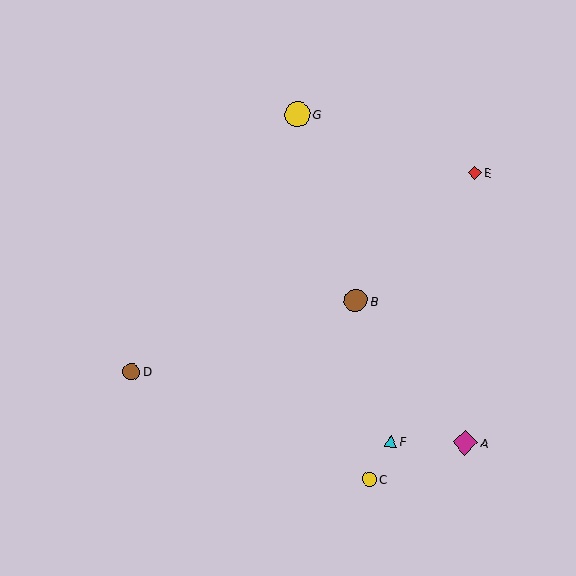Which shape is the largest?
The yellow circle (labeled G) is the largest.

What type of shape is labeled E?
Shape E is a red diamond.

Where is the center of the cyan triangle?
The center of the cyan triangle is at (391, 441).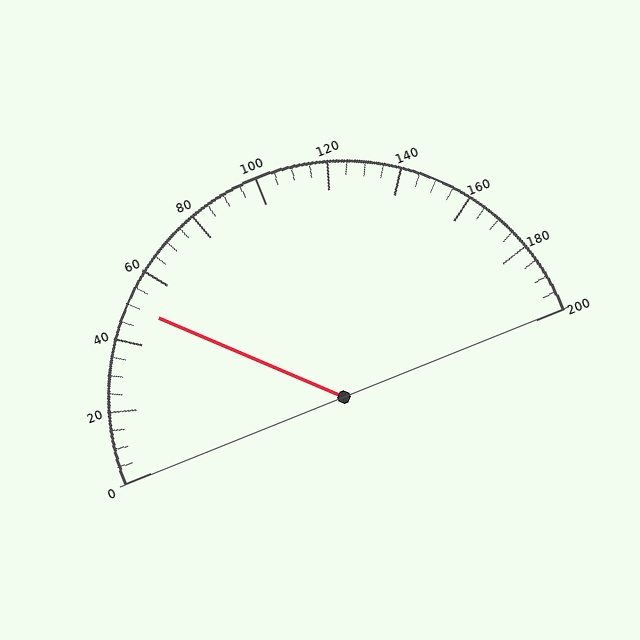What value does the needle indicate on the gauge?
The needle indicates approximately 50.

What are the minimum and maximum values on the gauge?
The gauge ranges from 0 to 200.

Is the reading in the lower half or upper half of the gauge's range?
The reading is in the lower half of the range (0 to 200).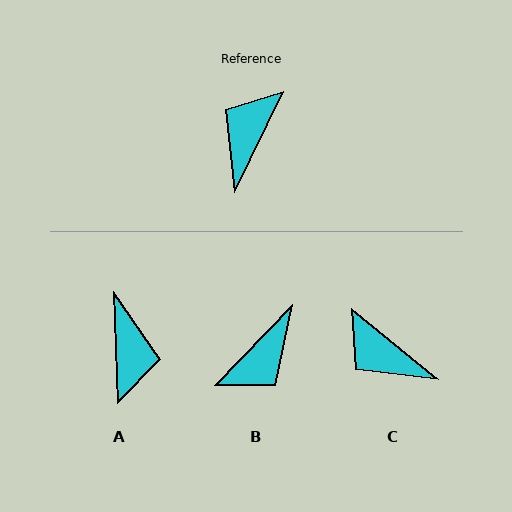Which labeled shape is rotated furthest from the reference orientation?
B, about 162 degrees away.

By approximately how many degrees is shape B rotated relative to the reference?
Approximately 162 degrees counter-clockwise.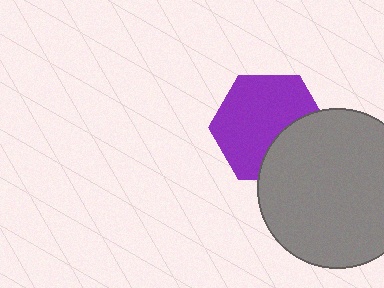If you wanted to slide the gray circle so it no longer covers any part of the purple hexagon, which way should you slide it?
Slide it toward the lower-right — that is the most direct way to separate the two shapes.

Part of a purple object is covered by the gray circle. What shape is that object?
It is a hexagon.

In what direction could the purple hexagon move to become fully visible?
The purple hexagon could move toward the upper-left. That would shift it out from behind the gray circle entirely.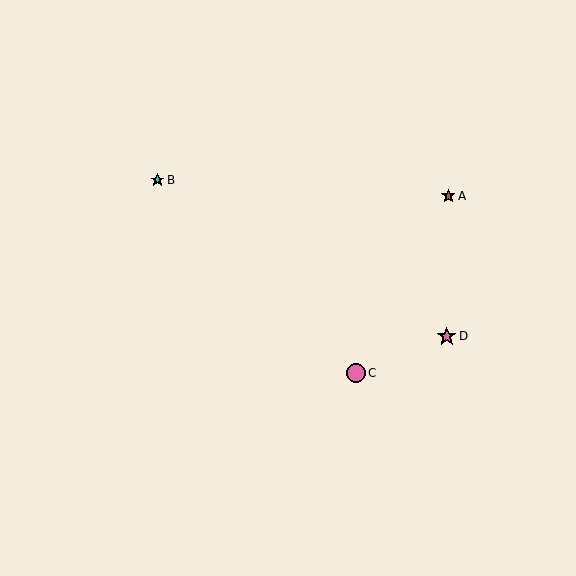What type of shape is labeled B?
Shape B is a cyan star.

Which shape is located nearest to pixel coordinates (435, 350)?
The pink star (labeled D) at (447, 336) is nearest to that location.